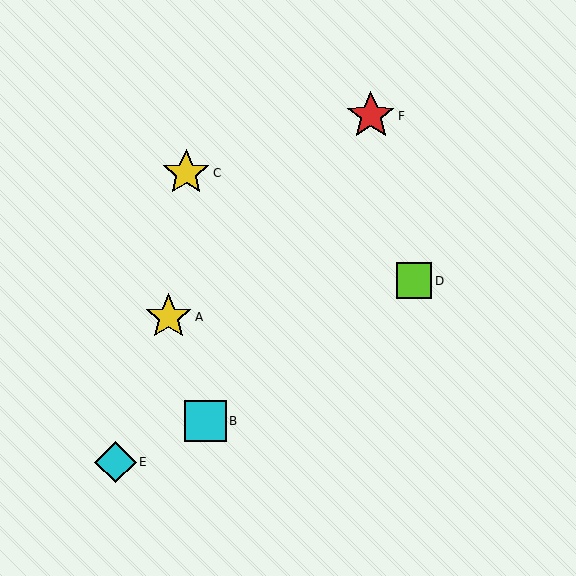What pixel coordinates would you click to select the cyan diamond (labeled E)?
Click at (115, 462) to select the cyan diamond E.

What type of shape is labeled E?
Shape E is a cyan diamond.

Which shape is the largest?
The red star (labeled F) is the largest.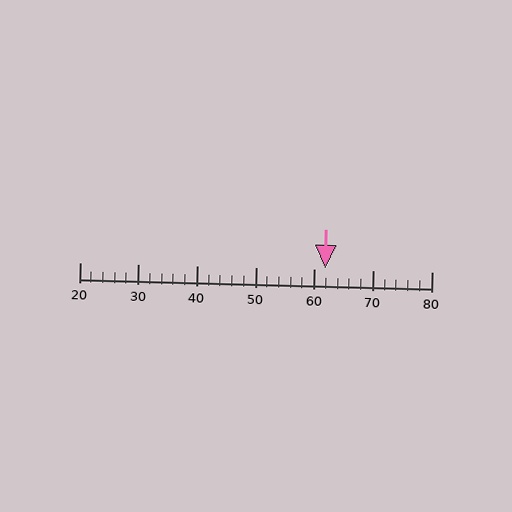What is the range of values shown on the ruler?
The ruler shows values from 20 to 80.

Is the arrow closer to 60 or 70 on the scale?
The arrow is closer to 60.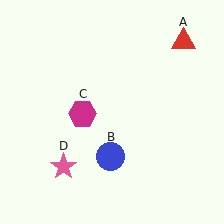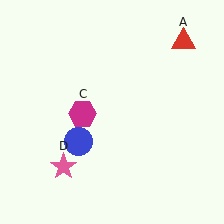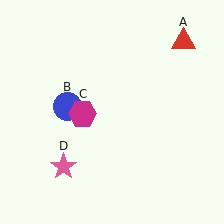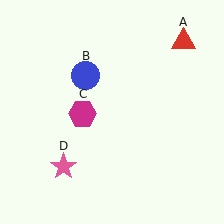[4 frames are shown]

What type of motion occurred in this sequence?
The blue circle (object B) rotated clockwise around the center of the scene.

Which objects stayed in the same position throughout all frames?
Red triangle (object A) and magenta hexagon (object C) and pink star (object D) remained stationary.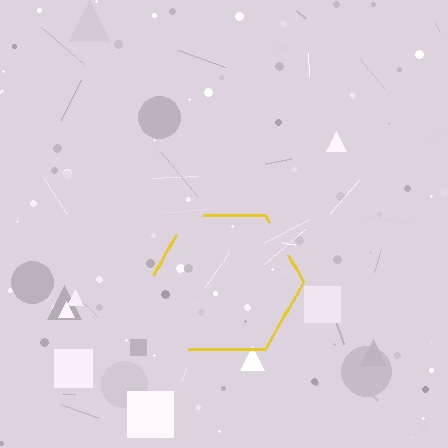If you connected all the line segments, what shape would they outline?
They would outline a hexagon.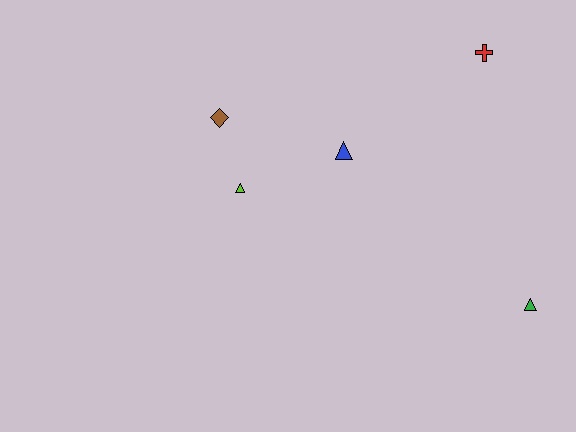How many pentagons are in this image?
There are no pentagons.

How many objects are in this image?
There are 5 objects.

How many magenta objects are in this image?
There are no magenta objects.